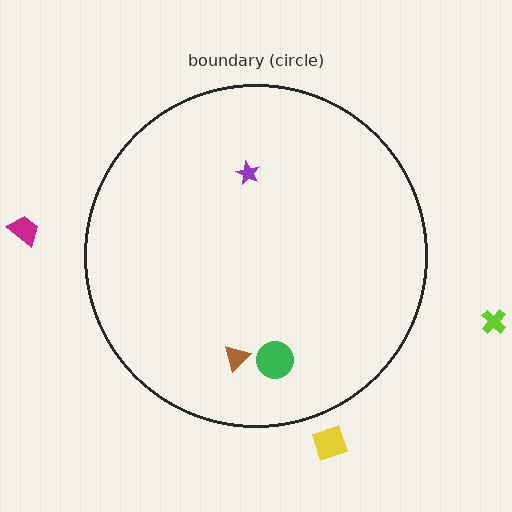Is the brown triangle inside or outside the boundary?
Inside.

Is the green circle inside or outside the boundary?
Inside.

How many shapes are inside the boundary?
3 inside, 3 outside.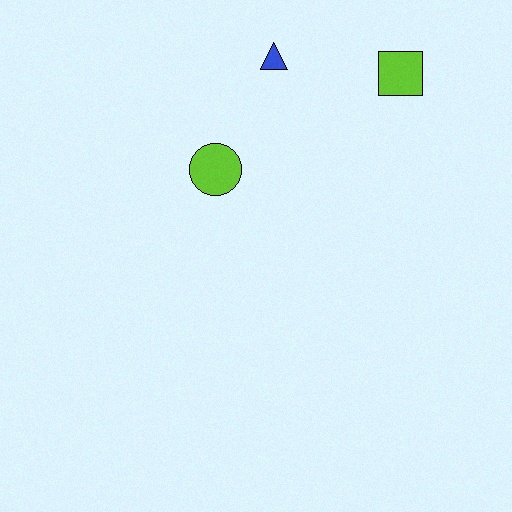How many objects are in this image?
There are 3 objects.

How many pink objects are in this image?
There are no pink objects.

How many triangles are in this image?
There is 1 triangle.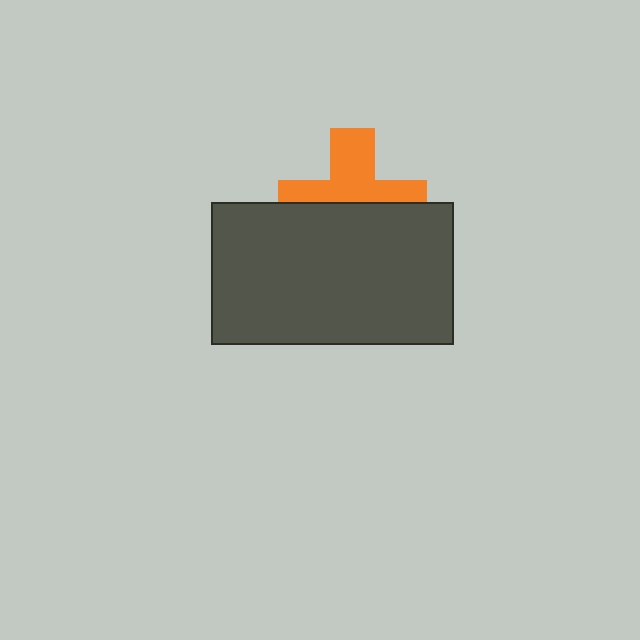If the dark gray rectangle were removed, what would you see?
You would see the complete orange cross.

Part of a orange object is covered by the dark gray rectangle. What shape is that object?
It is a cross.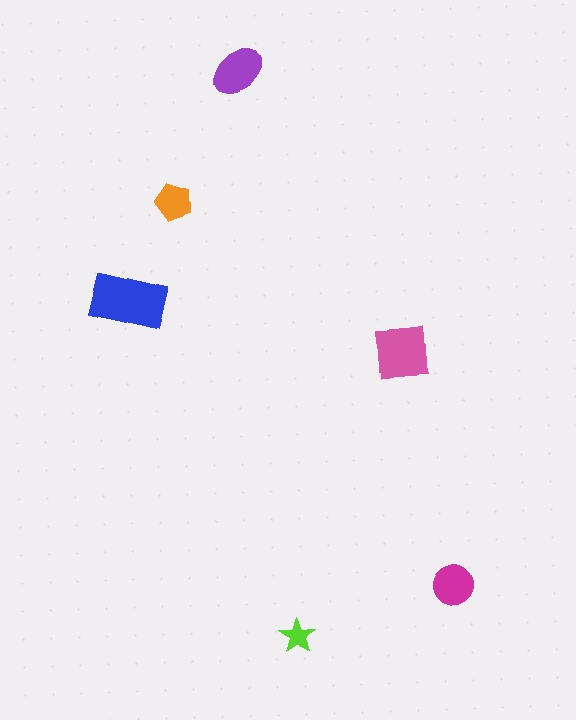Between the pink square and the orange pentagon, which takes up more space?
The pink square.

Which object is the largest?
The blue rectangle.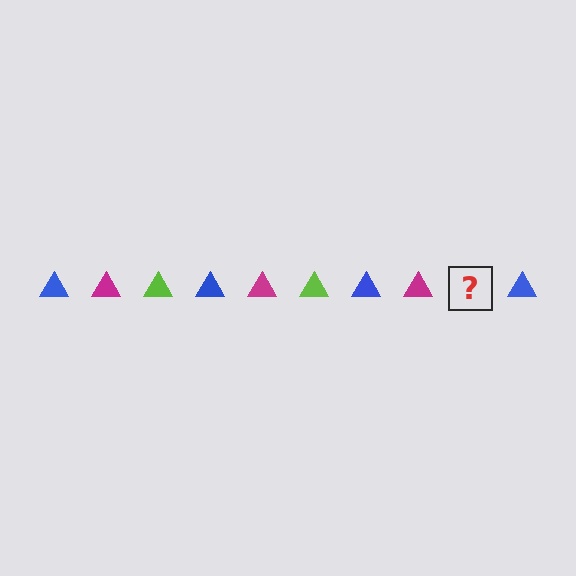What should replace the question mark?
The question mark should be replaced with a lime triangle.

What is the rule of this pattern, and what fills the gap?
The rule is that the pattern cycles through blue, magenta, lime triangles. The gap should be filled with a lime triangle.